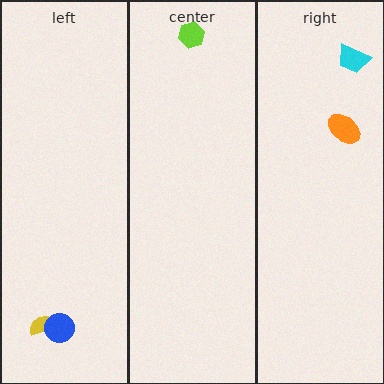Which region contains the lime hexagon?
The center region.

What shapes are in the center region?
The lime hexagon.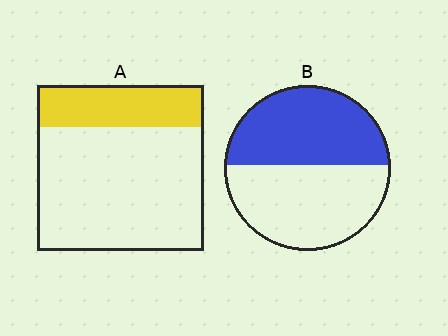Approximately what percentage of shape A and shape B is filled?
A is approximately 25% and B is approximately 50%.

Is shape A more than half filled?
No.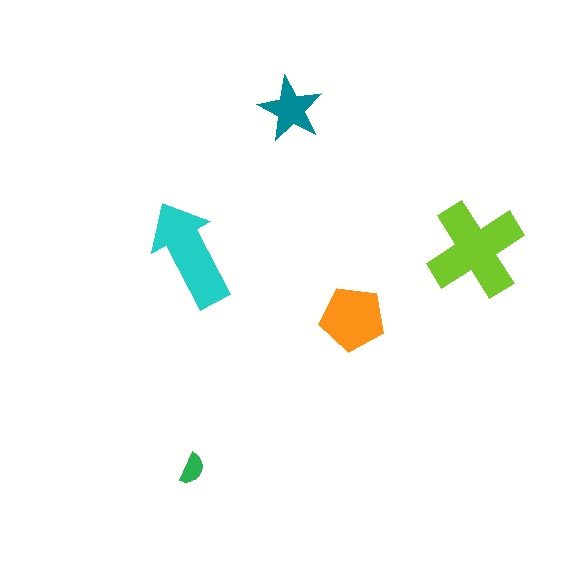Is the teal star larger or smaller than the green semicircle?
Larger.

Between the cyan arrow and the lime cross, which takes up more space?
The lime cross.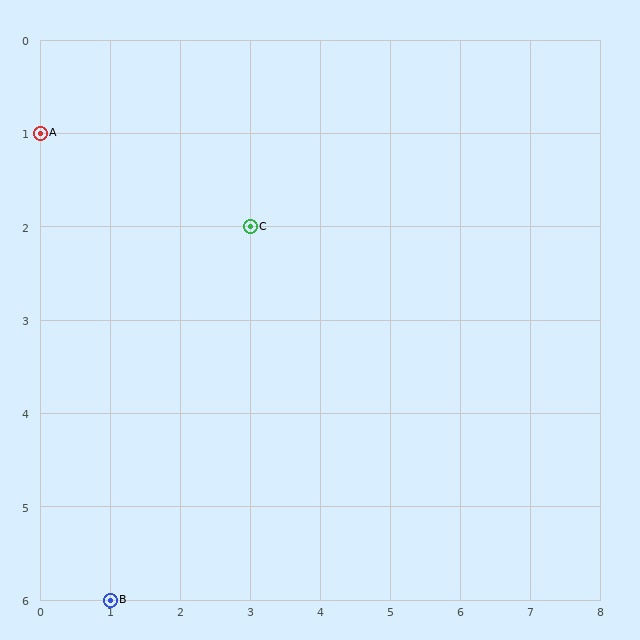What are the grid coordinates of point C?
Point C is at grid coordinates (3, 2).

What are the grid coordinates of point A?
Point A is at grid coordinates (0, 1).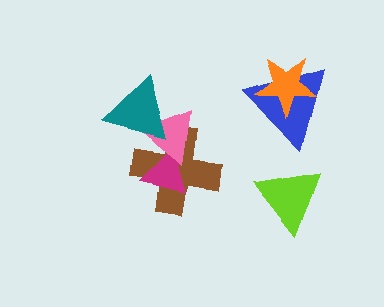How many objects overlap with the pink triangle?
3 objects overlap with the pink triangle.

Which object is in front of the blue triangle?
The orange star is in front of the blue triangle.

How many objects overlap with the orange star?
1 object overlaps with the orange star.